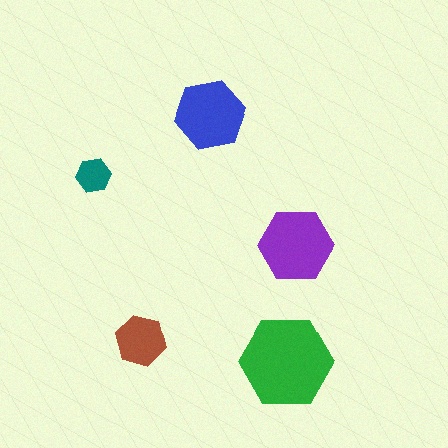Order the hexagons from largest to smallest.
the green one, the purple one, the blue one, the brown one, the teal one.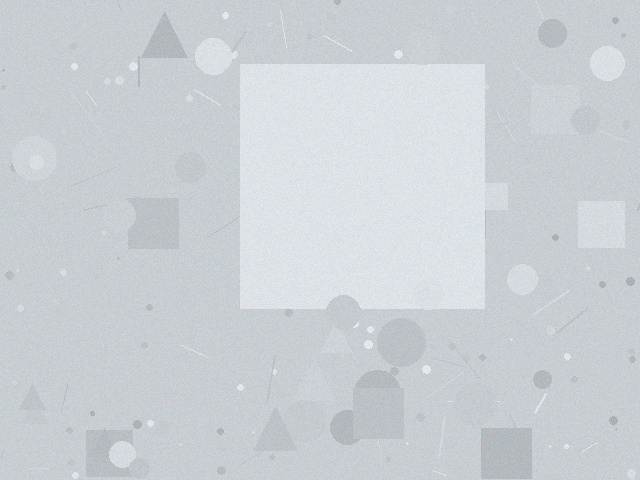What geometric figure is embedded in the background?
A square is embedded in the background.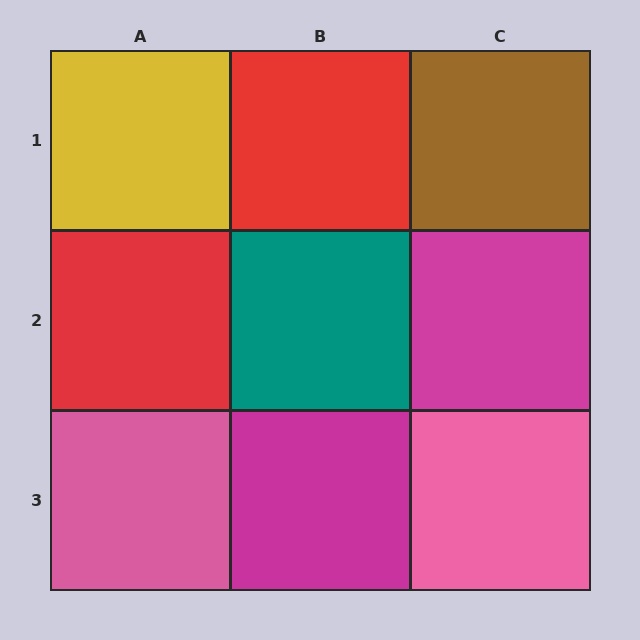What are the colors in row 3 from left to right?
Pink, magenta, pink.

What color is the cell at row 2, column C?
Magenta.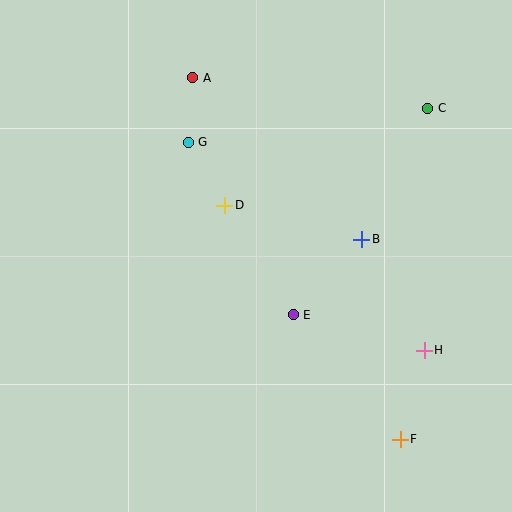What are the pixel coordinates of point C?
Point C is at (428, 108).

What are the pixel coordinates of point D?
Point D is at (225, 205).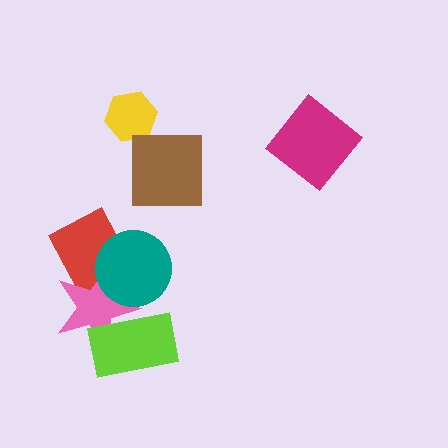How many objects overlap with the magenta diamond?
0 objects overlap with the magenta diamond.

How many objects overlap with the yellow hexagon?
0 objects overlap with the yellow hexagon.